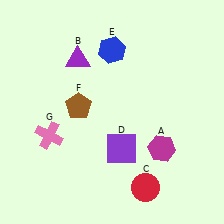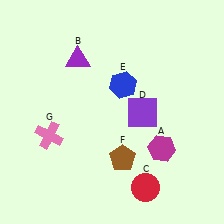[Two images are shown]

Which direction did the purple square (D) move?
The purple square (D) moved up.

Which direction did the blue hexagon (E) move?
The blue hexagon (E) moved down.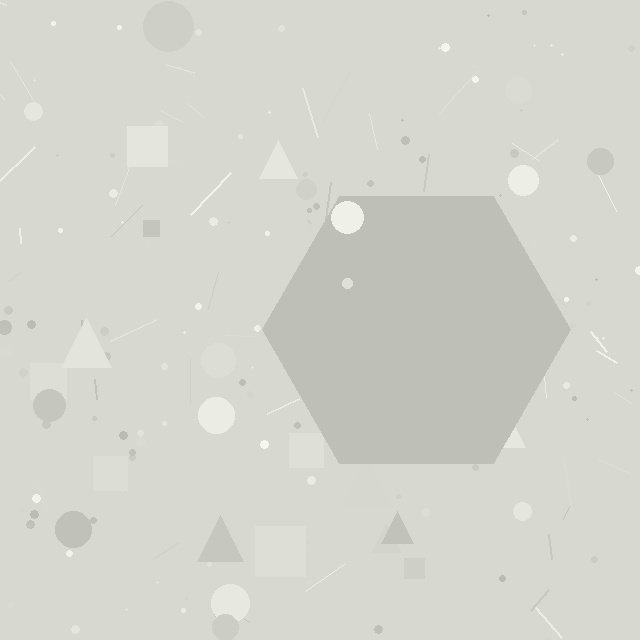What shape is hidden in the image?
A hexagon is hidden in the image.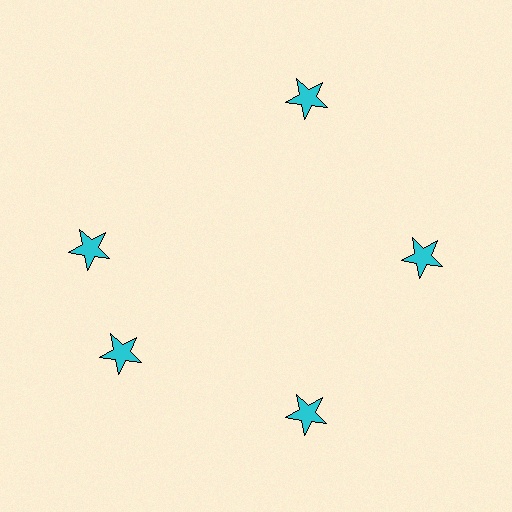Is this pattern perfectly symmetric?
No. The 5 cyan stars are arranged in a ring, but one element near the 10 o'clock position is rotated out of alignment along the ring, breaking the 5-fold rotational symmetry.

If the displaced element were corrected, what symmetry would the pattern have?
It would have 5-fold rotational symmetry — the pattern would map onto itself every 72 degrees.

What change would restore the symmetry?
The symmetry would be restored by rotating it back into even spacing with its neighbors so that all 5 stars sit at equal angles and equal distance from the center.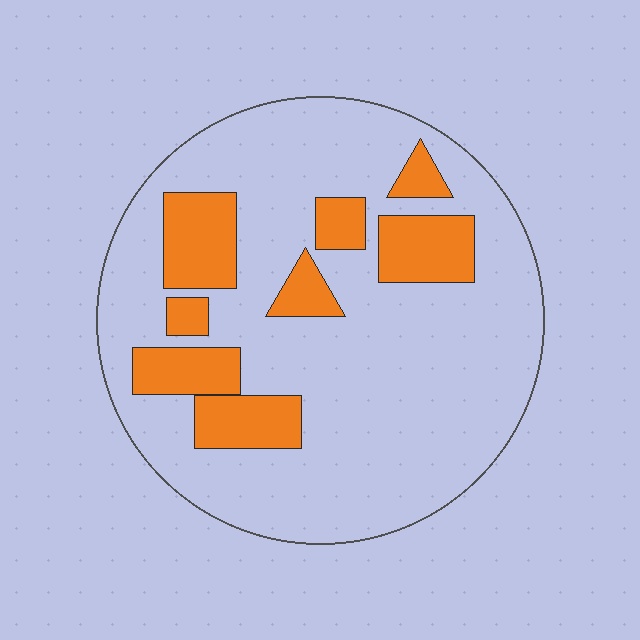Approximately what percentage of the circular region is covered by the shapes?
Approximately 20%.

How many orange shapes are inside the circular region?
8.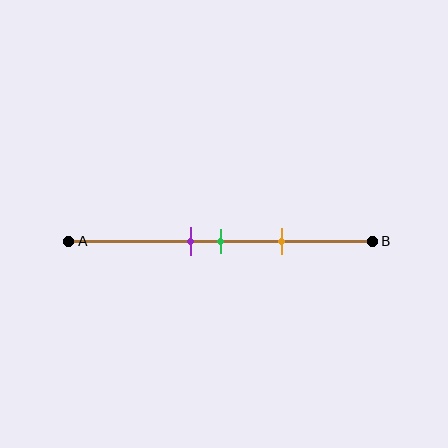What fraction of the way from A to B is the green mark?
The green mark is approximately 50% (0.5) of the way from A to B.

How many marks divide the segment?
There are 3 marks dividing the segment.